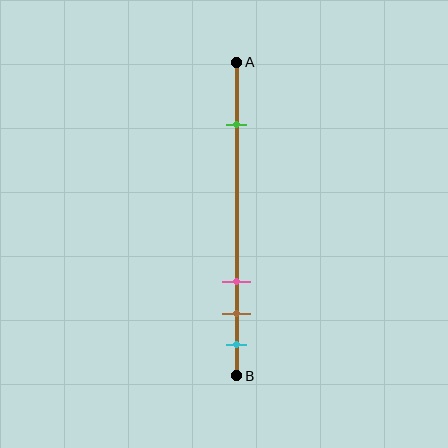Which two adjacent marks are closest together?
The brown and cyan marks are the closest adjacent pair.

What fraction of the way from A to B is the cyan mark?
The cyan mark is approximately 90% (0.9) of the way from A to B.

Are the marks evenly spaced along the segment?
No, the marks are not evenly spaced.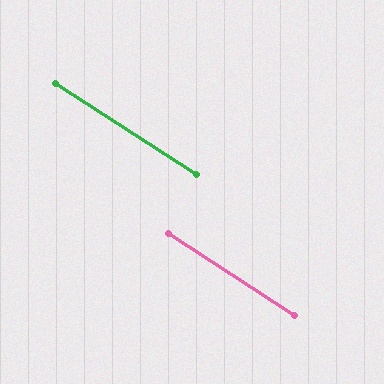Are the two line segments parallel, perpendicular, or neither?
Parallel — their directions differ by only 0.0°.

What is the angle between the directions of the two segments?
Approximately 0 degrees.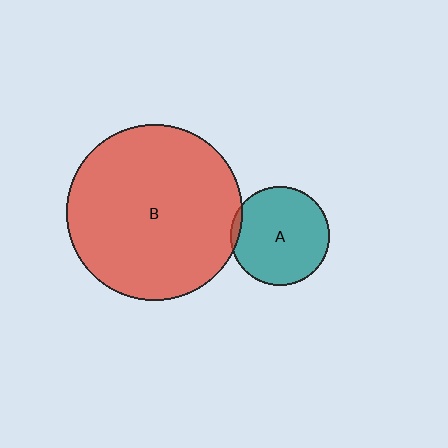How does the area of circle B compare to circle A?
Approximately 3.1 times.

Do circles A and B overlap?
Yes.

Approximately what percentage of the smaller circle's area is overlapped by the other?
Approximately 5%.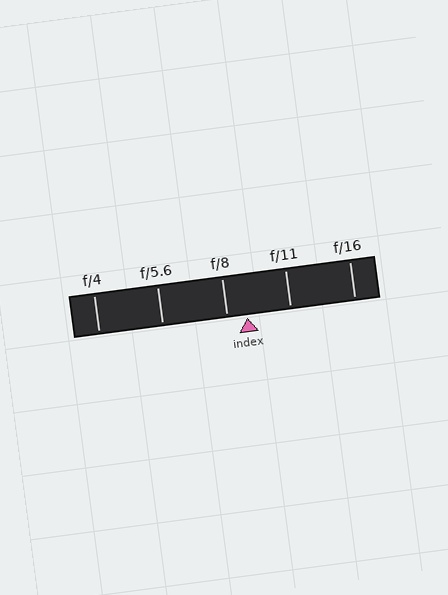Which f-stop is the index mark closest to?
The index mark is closest to f/8.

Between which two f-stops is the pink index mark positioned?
The index mark is between f/8 and f/11.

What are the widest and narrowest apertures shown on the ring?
The widest aperture shown is f/4 and the narrowest is f/16.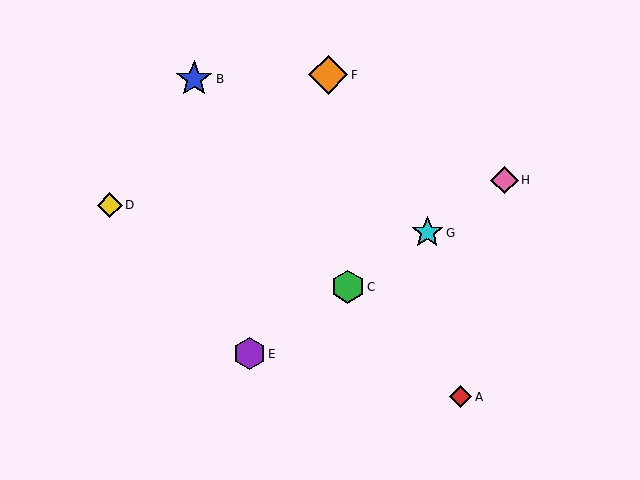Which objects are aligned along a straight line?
Objects C, E, G, H are aligned along a straight line.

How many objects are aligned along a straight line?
4 objects (C, E, G, H) are aligned along a straight line.